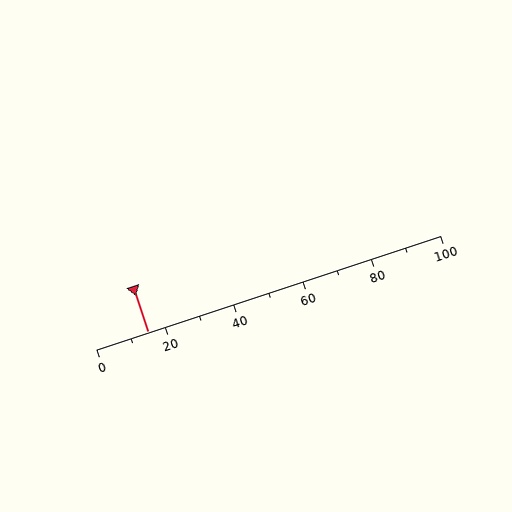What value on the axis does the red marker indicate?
The marker indicates approximately 15.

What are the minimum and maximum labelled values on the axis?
The axis runs from 0 to 100.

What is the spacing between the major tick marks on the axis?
The major ticks are spaced 20 apart.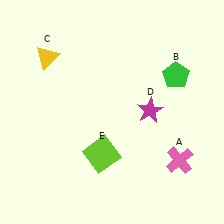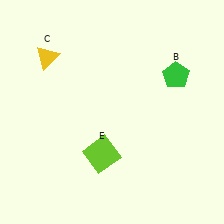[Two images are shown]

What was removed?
The pink cross (A), the magenta star (D) were removed in Image 2.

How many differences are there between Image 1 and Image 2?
There are 2 differences between the two images.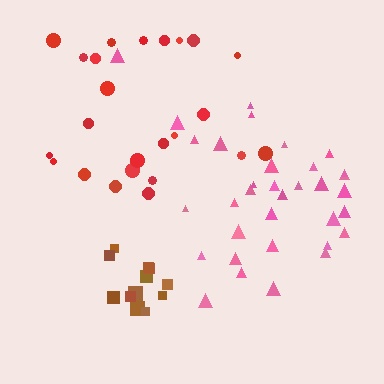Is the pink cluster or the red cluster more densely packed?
Pink.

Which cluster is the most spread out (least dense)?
Red.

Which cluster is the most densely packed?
Brown.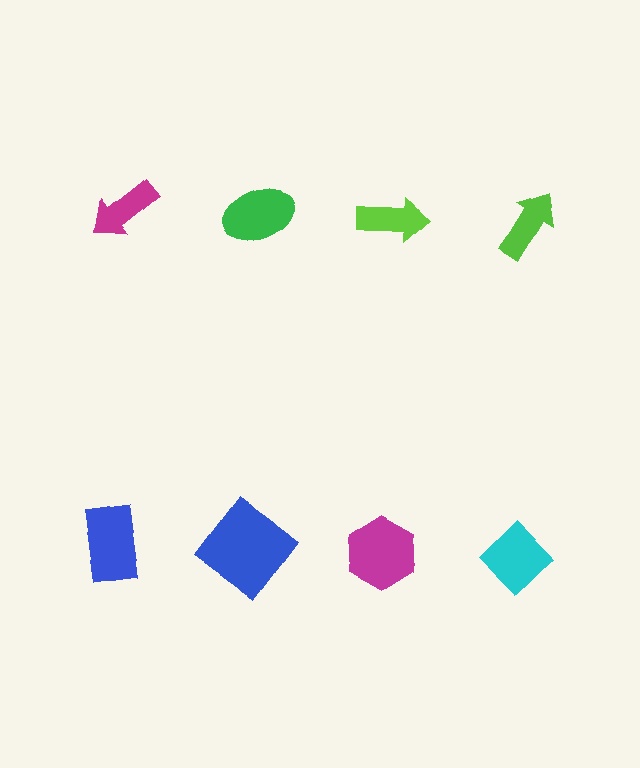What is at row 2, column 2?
A blue diamond.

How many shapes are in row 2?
4 shapes.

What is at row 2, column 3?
A magenta hexagon.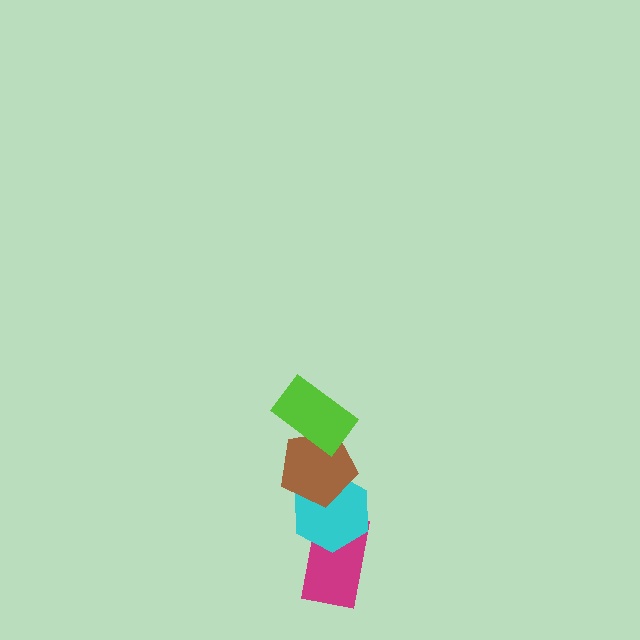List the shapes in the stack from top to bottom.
From top to bottom: the lime rectangle, the brown pentagon, the cyan hexagon, the magenta rectangle.